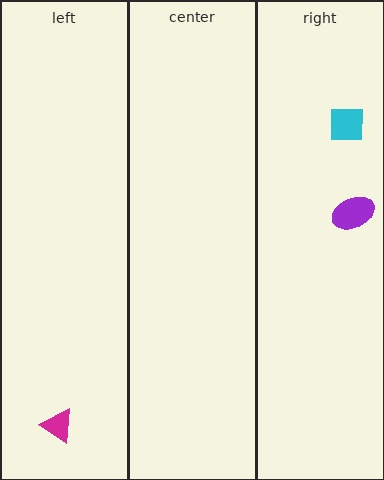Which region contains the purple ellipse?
The right region.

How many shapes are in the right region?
2.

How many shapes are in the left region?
1.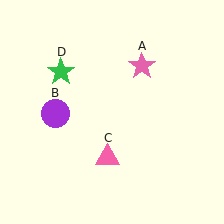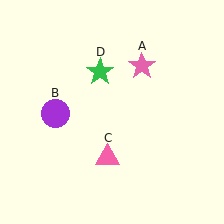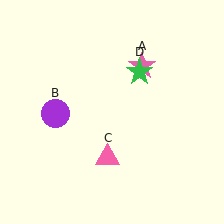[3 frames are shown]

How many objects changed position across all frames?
1 object changed position: green star (object D).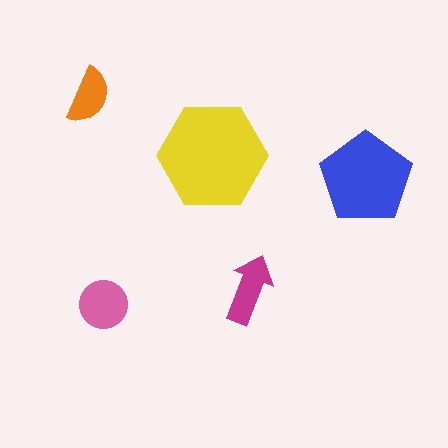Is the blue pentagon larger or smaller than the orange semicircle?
Larger.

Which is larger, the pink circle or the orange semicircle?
The pink circle.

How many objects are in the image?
There are 5 objects in the image.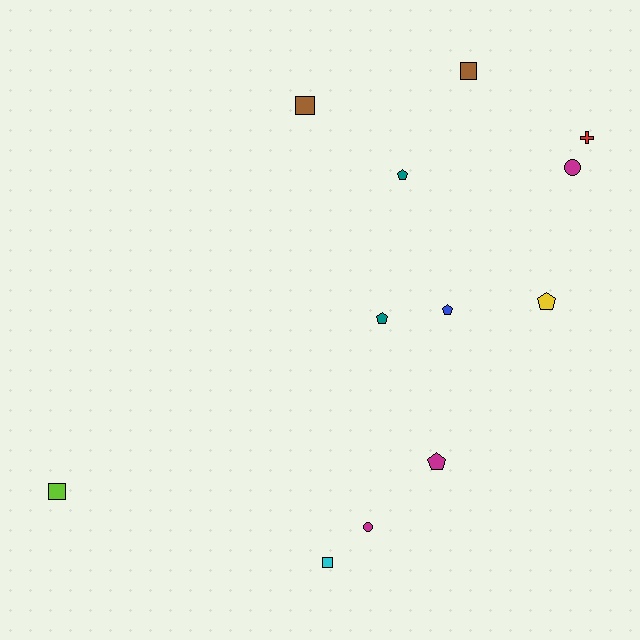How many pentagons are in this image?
There are 5 pentagons.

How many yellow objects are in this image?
There is 1 yellow object.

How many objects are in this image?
There are 12 objects.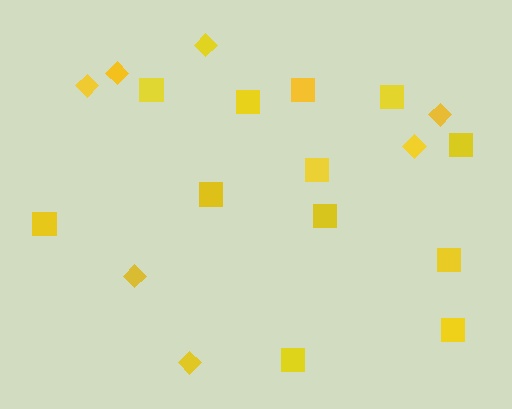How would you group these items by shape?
There are 2 groups: one group of diamonds (7) and one group of squares (12).